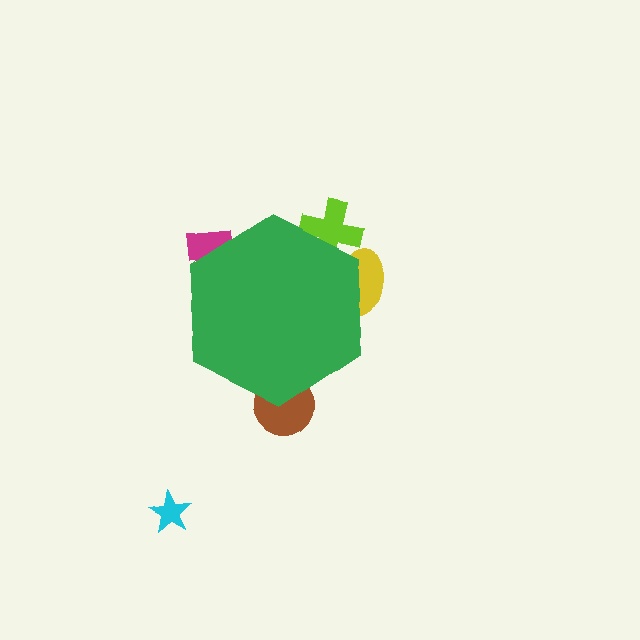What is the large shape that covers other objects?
A green hexagon.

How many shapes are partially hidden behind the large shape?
4 shapes are partially hidden.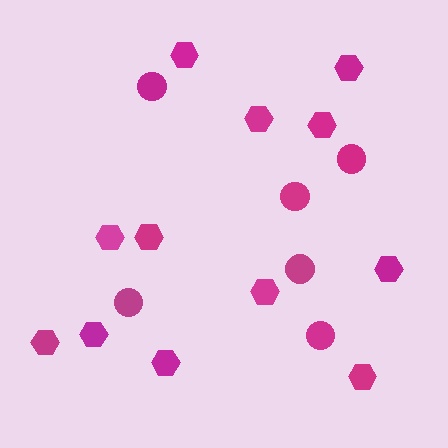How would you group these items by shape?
There are 2 groups: one group of circles (6) and one group of hexagons (12).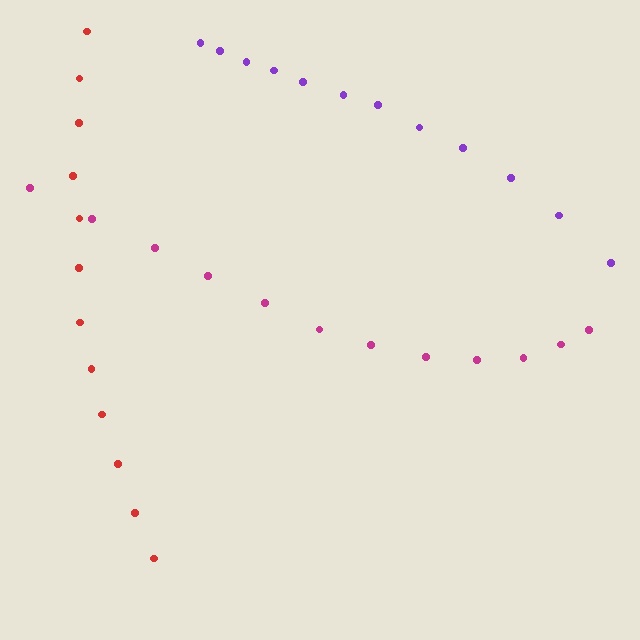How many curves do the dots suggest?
There are 3 distinct paths.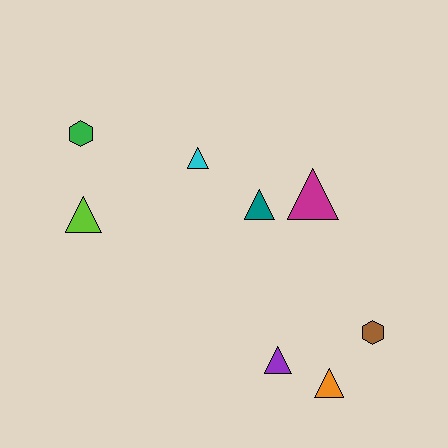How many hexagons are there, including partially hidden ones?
There are 2 hexagons.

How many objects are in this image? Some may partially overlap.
There are 8 objects.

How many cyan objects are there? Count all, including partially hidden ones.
There is 1 cyan object.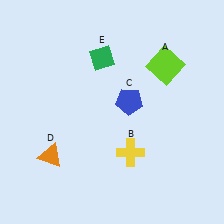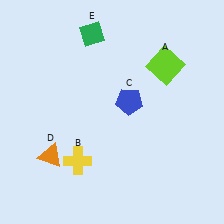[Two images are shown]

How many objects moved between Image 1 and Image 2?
2 objects moved between the two images.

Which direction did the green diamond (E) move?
The green diamond (E) moved up.